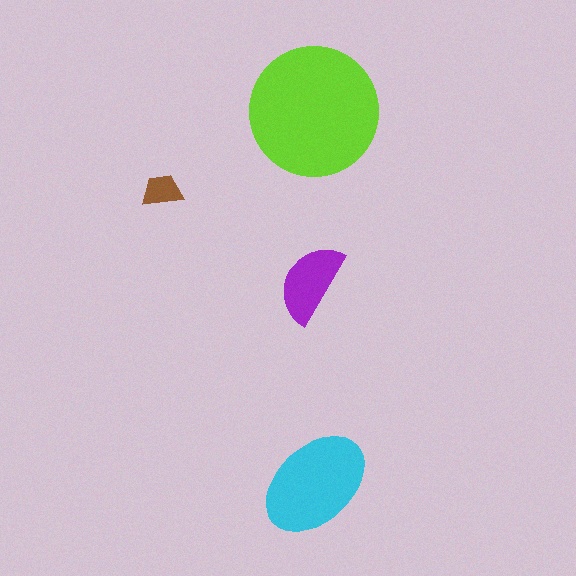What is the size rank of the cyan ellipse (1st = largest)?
2nd.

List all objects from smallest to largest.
The brown trapezoid, the purple semicircle, the cyan ellipse, the lime circle.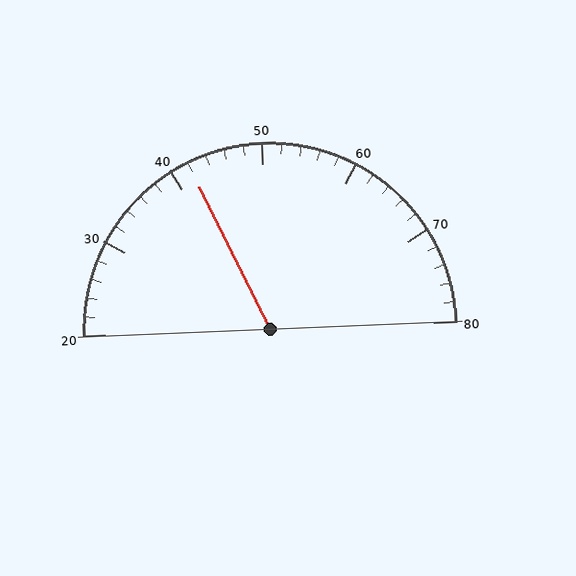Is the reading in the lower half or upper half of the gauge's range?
The reading is in the lower half of the range (20 to 80).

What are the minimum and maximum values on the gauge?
The gauge ranges from 20 to 80.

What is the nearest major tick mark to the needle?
The nearest major tick mark is 40.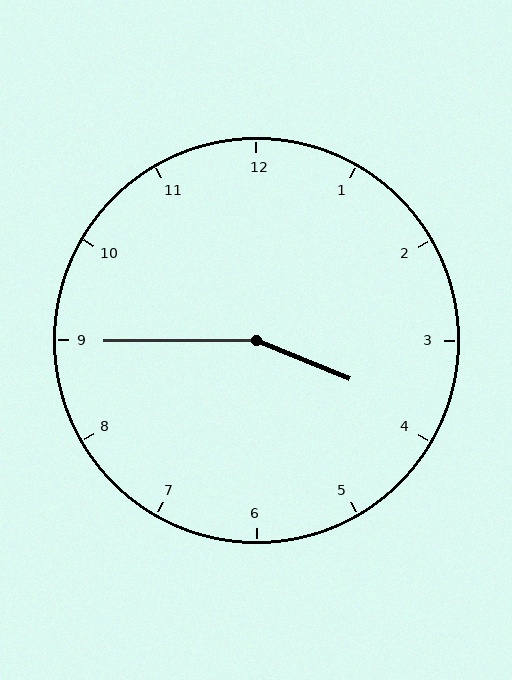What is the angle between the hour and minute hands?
Approximately 158 degrees.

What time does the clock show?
3:45.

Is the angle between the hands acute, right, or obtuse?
It is obtuse.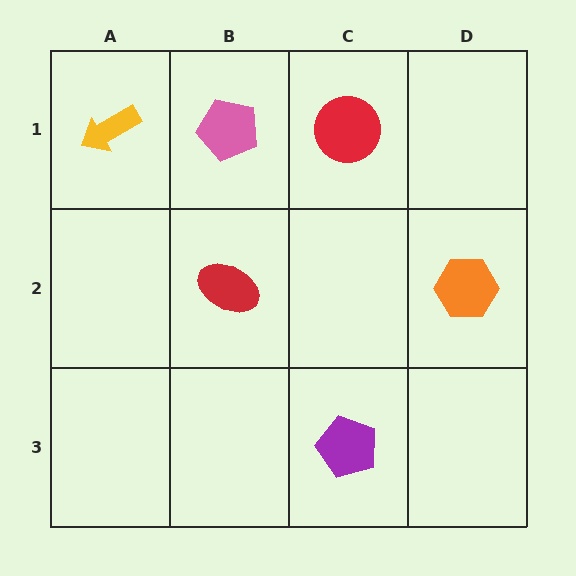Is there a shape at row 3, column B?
No, that cell is empty.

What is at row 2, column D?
An orange hexagon.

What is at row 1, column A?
A yellow arrow.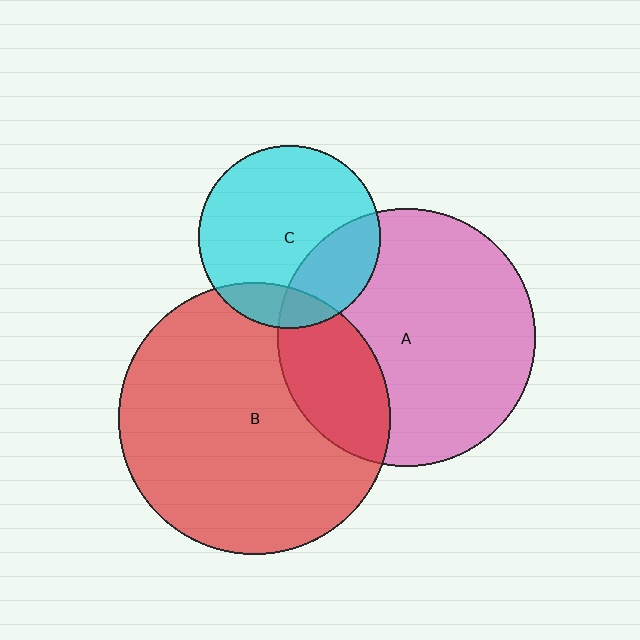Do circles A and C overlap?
Yes.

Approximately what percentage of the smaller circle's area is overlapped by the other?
Approximately 25%.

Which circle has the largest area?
Circle B (red).